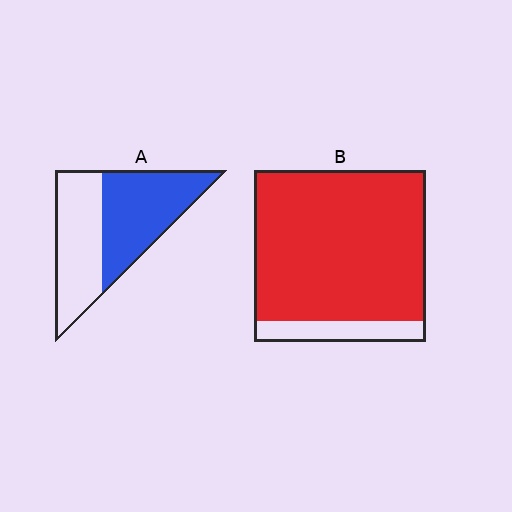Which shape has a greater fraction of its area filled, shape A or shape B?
Shape B.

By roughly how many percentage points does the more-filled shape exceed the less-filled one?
By roughly 35 percentage points (B over A).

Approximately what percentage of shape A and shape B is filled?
A is approximately 55% and B is approximately 90%.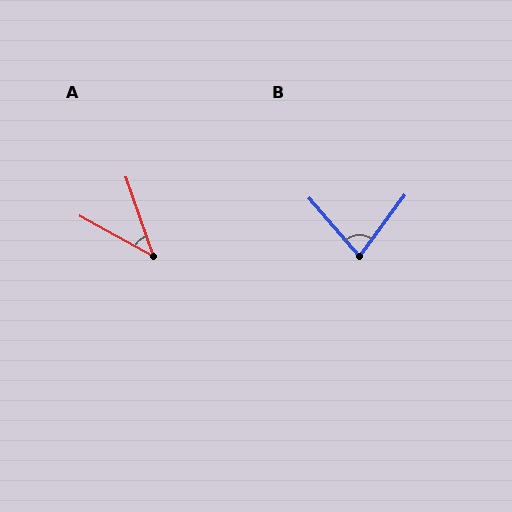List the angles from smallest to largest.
A (42°), B (77°).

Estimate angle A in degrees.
Approximately 42 degrees.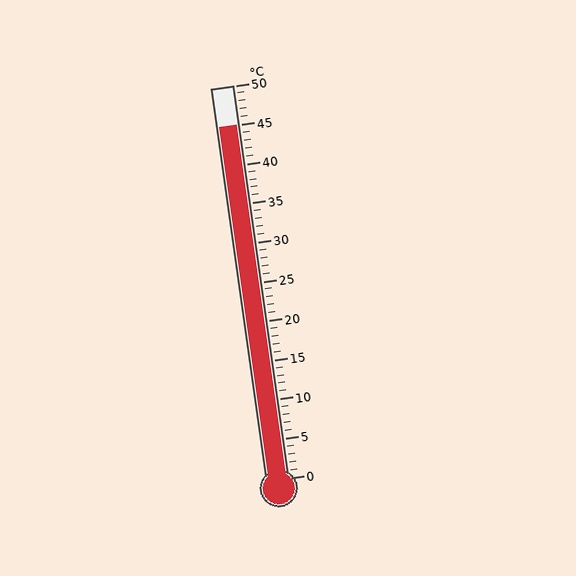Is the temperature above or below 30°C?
The temperature is above 30°C.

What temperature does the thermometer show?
The thermometer shows approximately 45°C.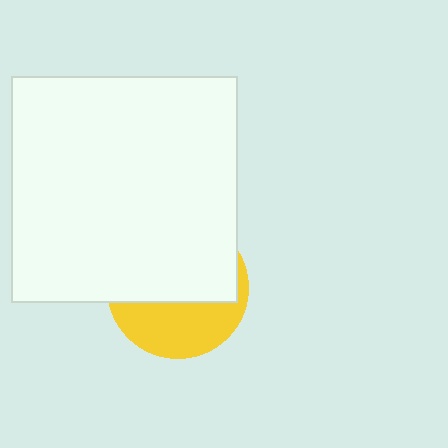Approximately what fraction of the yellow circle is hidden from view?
Roughly 61% of the yellow circle is hidden behind the white square.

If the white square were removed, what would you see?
You would see the complete yellow circle.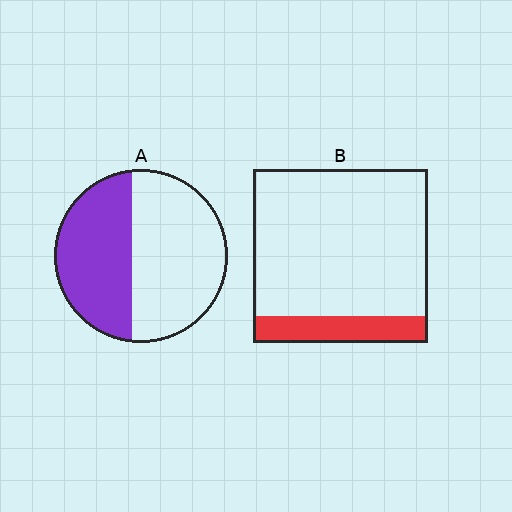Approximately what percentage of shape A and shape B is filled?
A is approximately 45% and B is approximately 15%.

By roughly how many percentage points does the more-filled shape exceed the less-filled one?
By roughly 30 percentage points (A over B).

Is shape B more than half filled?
No.